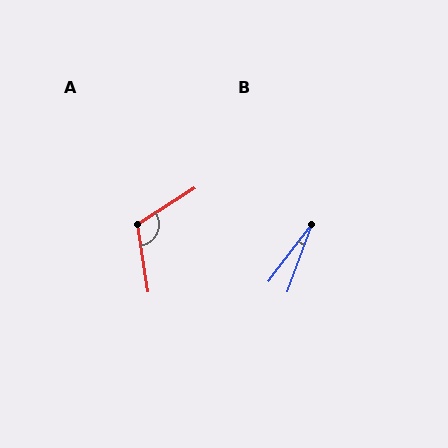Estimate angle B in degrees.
Approximately 17 degrees.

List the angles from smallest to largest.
B (17°), A (114°).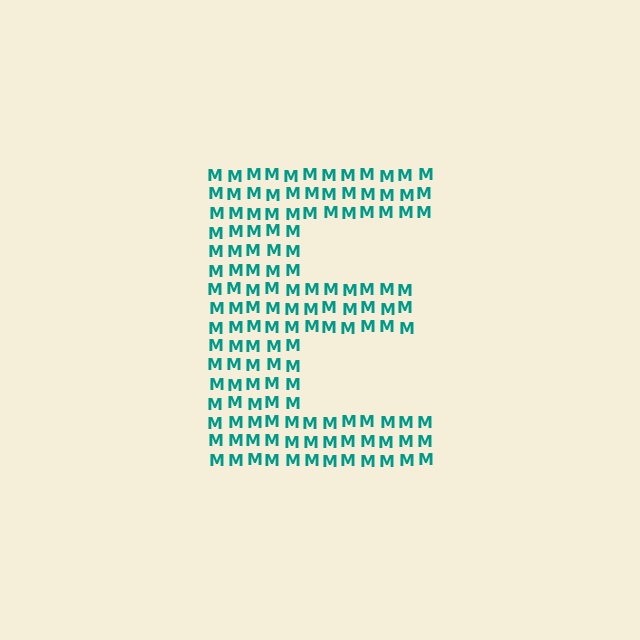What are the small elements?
The small elements are letter M's.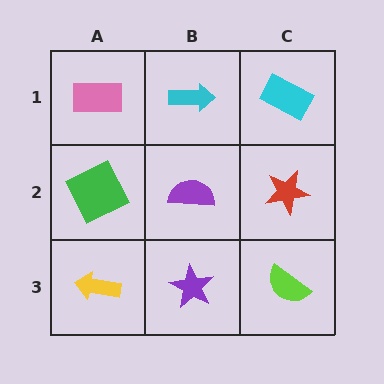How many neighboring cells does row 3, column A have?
2.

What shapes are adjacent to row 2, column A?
A pink rectangle (row 1, column A), a yellow arrow (row 3, column A), a purple semicircle (row 2, column B).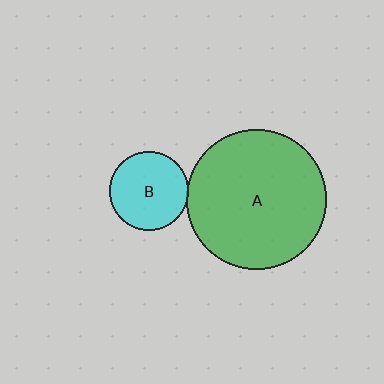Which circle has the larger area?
Circle A (green).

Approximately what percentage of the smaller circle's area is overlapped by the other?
Approximately 5%.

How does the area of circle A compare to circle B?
Approximately 3.1 times.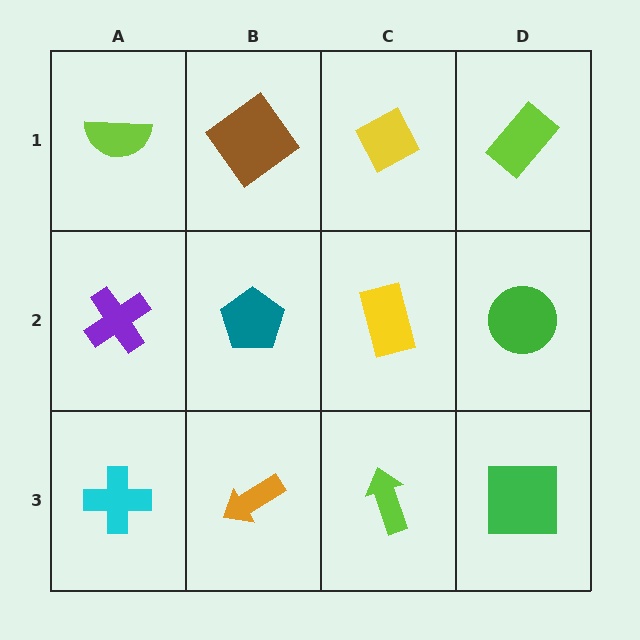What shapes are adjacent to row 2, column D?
A lime rectangle (row 1, column D), a green square (row 3, column D), a yellow rectangle (row 2, column C).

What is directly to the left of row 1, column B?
A lime semicircle.